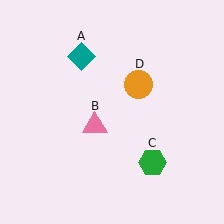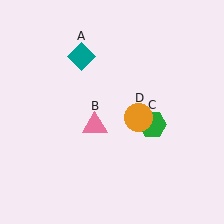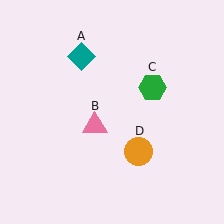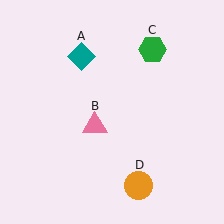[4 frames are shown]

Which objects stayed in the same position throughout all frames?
Teal diamond (object A) and pink triangle (object B) remained stationary.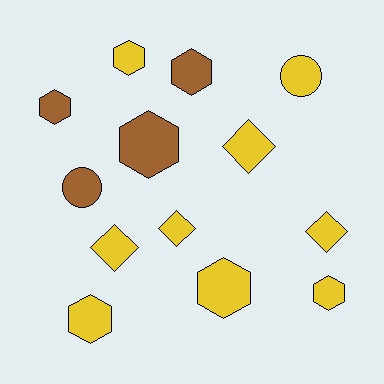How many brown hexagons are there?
There are 3 brown hexagons.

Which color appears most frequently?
Yellow, with 9 objects.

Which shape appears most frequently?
Hexagon, with 7 objects.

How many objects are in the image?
There are 13 objects.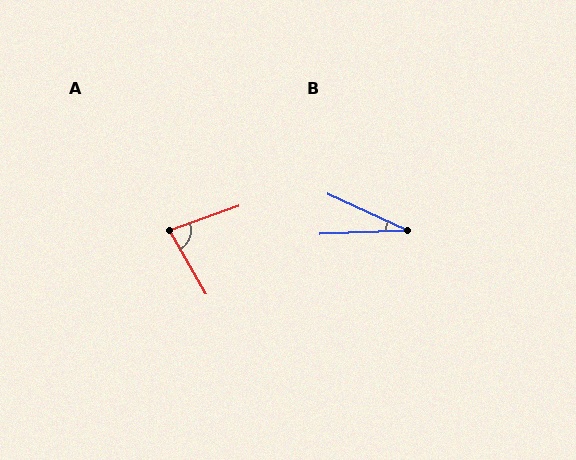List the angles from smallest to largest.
B (27°), A (79°).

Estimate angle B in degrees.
Approximately 27 degrees.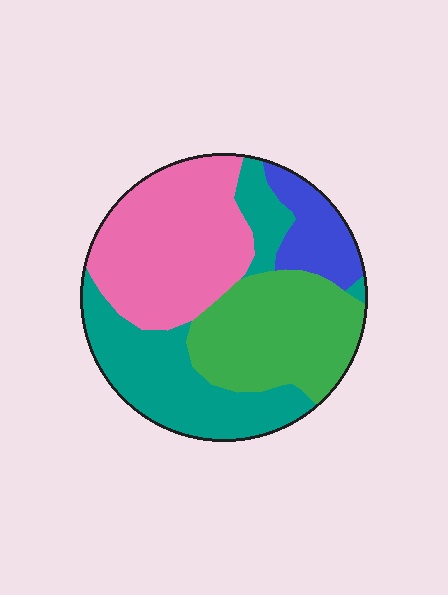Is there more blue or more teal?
Teal.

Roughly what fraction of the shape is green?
Green takes up between a quarter and a half of the shape.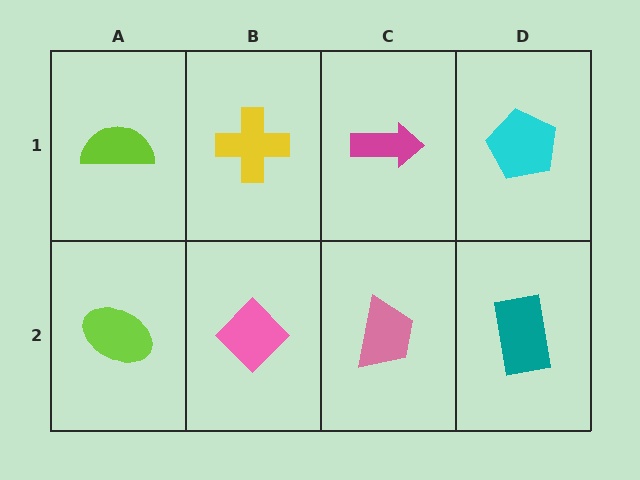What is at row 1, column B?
A yellow cross.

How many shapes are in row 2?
4 shapes.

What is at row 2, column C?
A pink trapezoid.